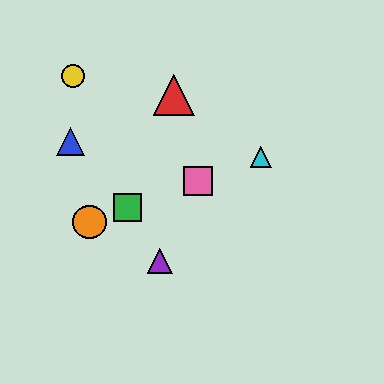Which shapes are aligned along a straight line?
The green square, the orange circle, the cyan triangle, the pink square are aligned along a straight line.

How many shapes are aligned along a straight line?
4 shapes (the green square, the orange circle, the cyan triangle, the pink square) are aligned along a straight line.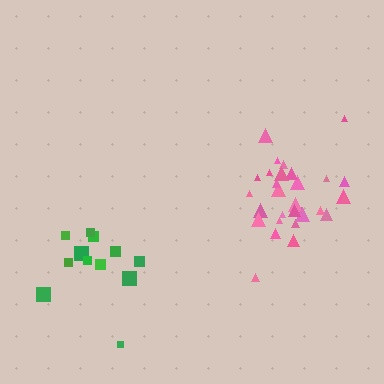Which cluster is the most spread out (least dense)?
Green.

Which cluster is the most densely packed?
Pink.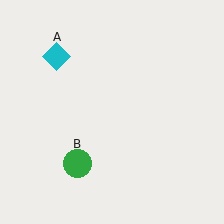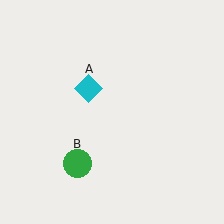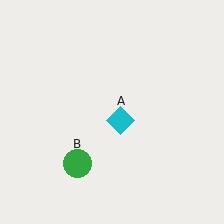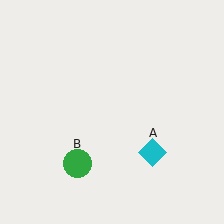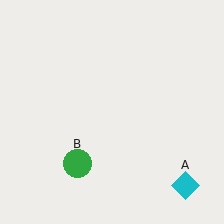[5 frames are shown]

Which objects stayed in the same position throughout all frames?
Green circle (object B) remained stationary.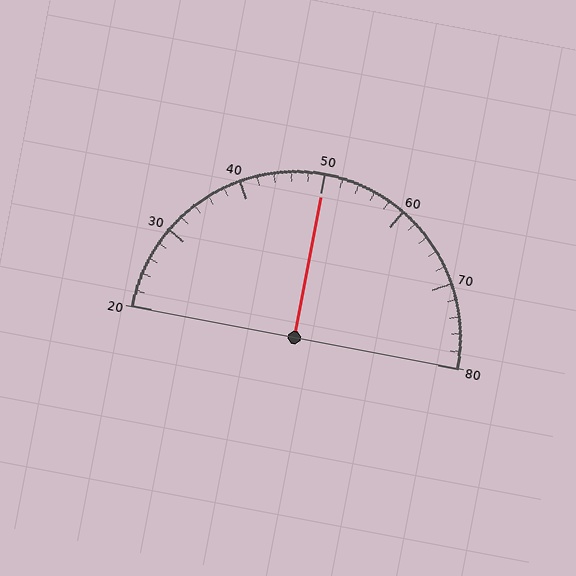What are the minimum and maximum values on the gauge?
The gauge ranges from 20 to 80.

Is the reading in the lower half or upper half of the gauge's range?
The reading is in the upper half of the range (20 to 80).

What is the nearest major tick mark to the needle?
The nearest major tick mark is 50.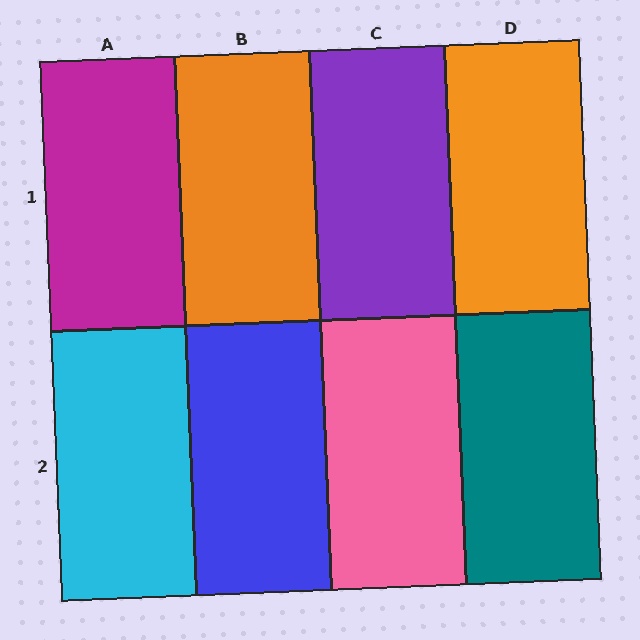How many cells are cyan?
1 cell is cyan.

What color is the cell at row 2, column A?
Cyan.